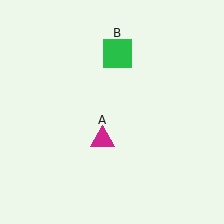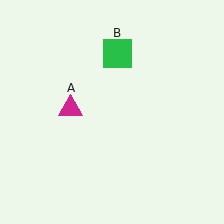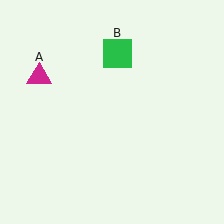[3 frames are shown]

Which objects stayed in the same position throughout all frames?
Green square (object B) remained stationary.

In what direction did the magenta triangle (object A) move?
The magenta triangle (object A) moved up and to the left.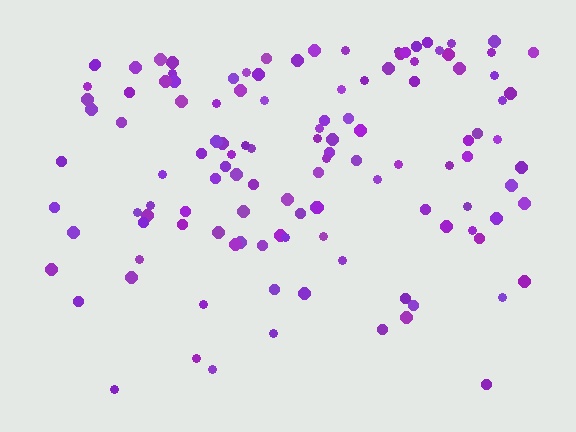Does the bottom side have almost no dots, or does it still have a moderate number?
Still a moderate number, just noticeably fewer than the top.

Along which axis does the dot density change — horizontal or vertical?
Vertical.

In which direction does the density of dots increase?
From bottom to top, with the top side densest.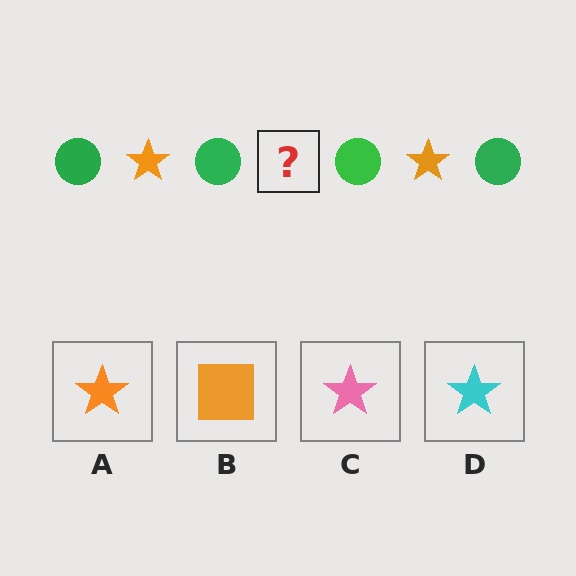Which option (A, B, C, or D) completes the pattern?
A.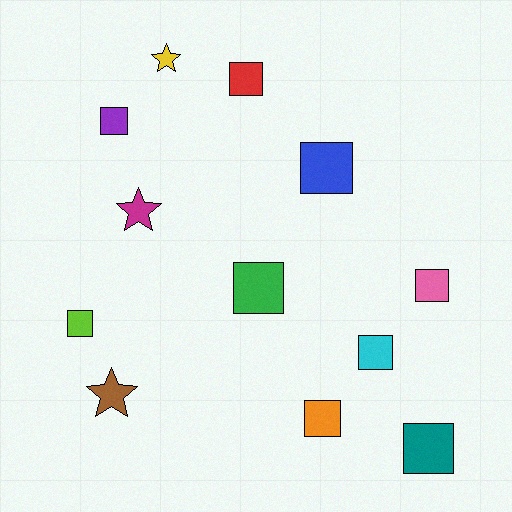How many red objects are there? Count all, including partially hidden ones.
There is 1 red object.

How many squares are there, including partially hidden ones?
There are 9 squares.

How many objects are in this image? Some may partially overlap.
There are 12 objects.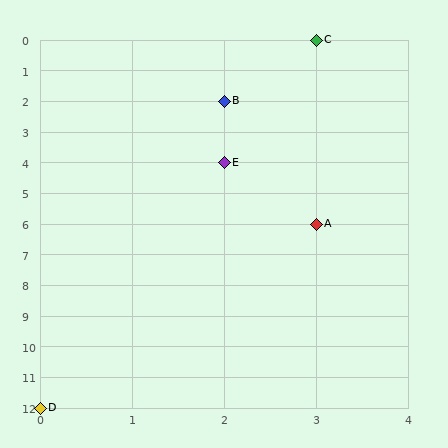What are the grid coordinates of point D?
Point D is at grid coordinates (0, 12).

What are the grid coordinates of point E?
Point E is at grid coordinates (2, 4).